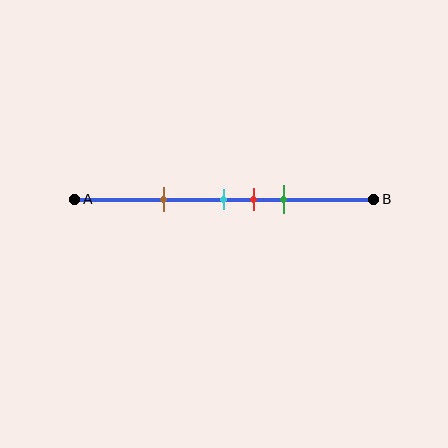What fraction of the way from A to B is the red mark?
The red mark is approximately 60% (0.6) of the way from A to B.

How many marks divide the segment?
There are 4 marks dividing the segment.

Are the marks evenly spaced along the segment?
No, the marks are not evenly spaced.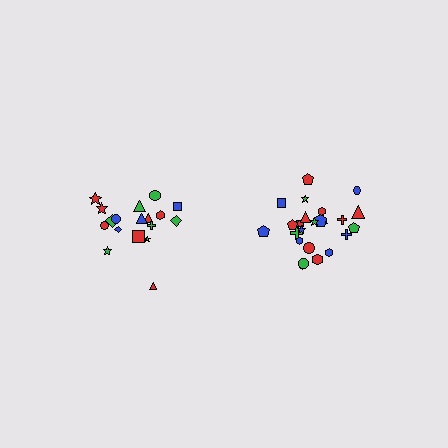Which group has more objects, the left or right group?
The right group.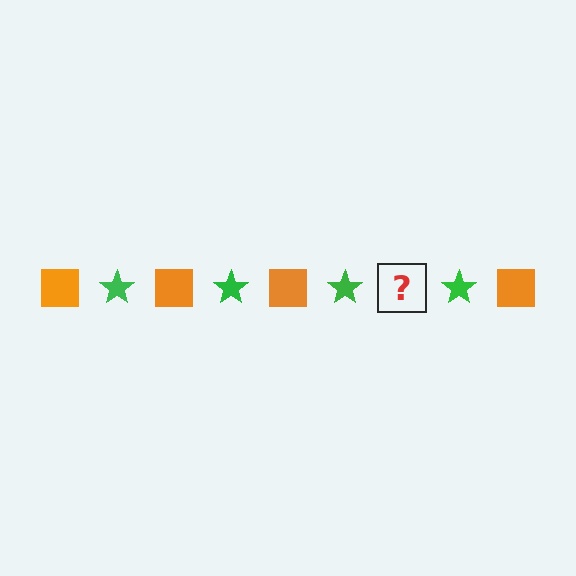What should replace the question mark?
The question mark should be replaced with an orange square.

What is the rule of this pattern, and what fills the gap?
The rule is that the pattern alternates between orange square and green star. The gap should be filled with an orange square.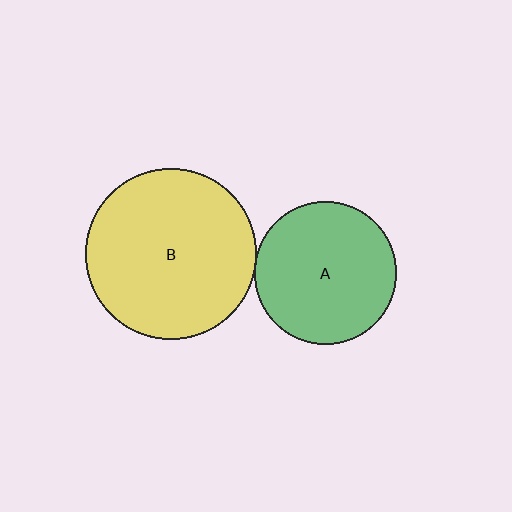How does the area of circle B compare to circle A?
Approximately 1.4 times.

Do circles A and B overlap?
Yes.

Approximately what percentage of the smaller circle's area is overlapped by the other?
Approximately 5%.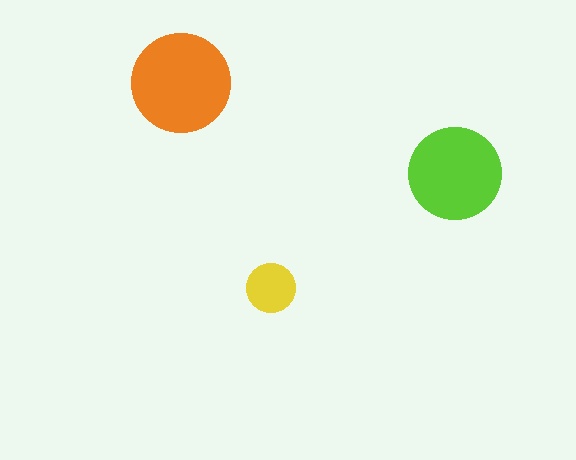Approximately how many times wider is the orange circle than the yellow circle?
About 2 times wider.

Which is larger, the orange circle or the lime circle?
The orange one.